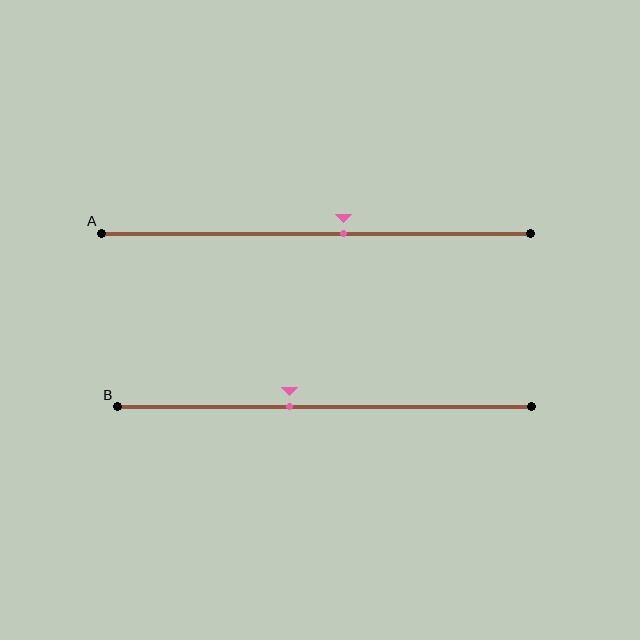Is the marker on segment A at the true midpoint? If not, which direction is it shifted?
No, the marker on segment A is shifted to the right by about 6% of the segment length.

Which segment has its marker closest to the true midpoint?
Segment A has its marker closest to the true midpoint.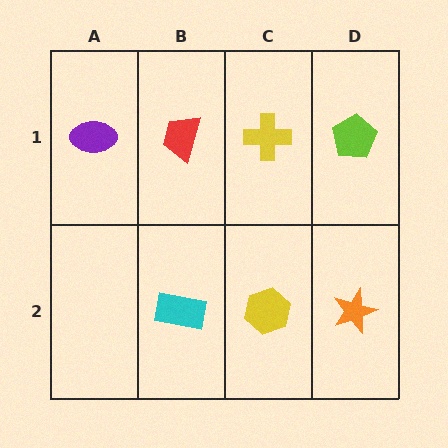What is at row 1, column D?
A lime pentagon.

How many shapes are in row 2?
3 shapes.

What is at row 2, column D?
An orange star.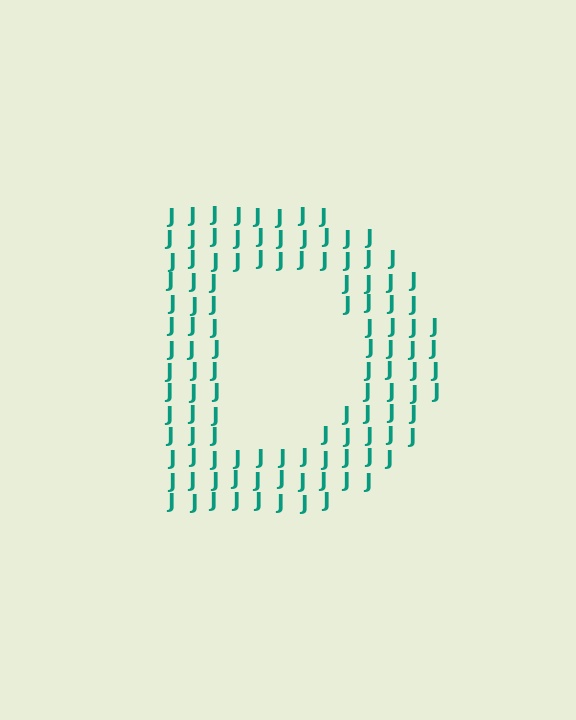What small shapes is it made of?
It is made of small letter J's.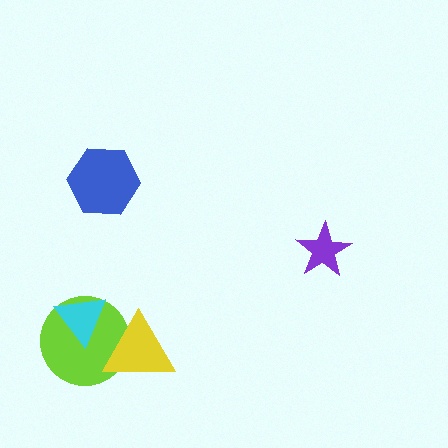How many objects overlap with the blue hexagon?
0 objects overlap with the blue hexagon.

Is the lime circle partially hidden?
Yes, it is partially covered by another shape.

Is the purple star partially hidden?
No, no other shape covers it.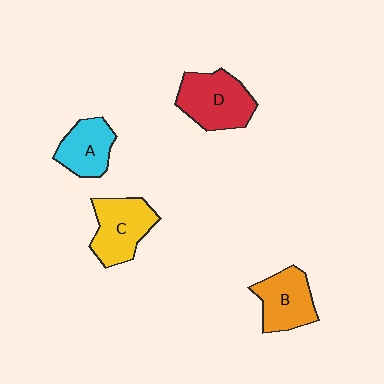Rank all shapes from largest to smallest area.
From largest to smallest: D (red), C (yellow), B (orange), A (cyan).